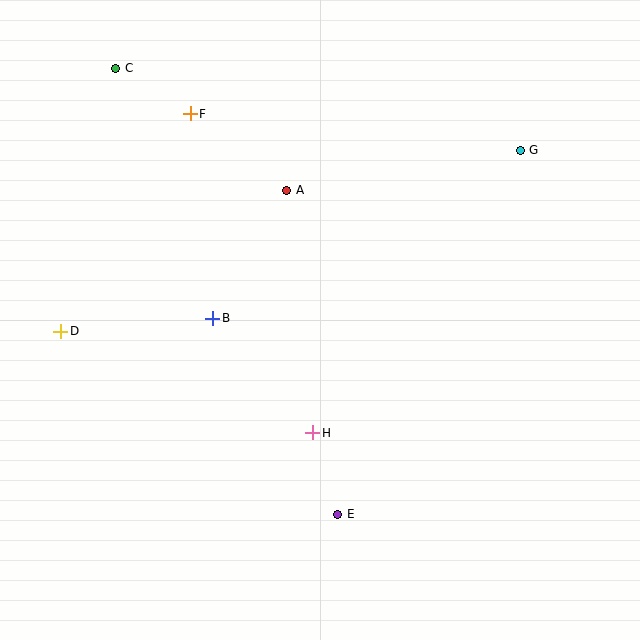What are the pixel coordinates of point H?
Point H is at (313, 433).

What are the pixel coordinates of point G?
Point G is at (520, 150).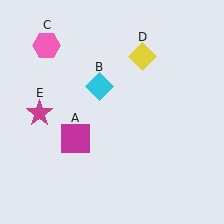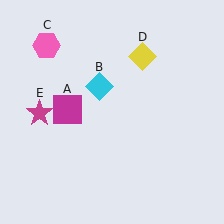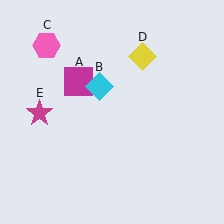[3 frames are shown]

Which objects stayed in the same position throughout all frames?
Cyan diamond (object B) and pink hexagon (object C) and yellow diamond (object D) and magenta star (object E) remained stationary.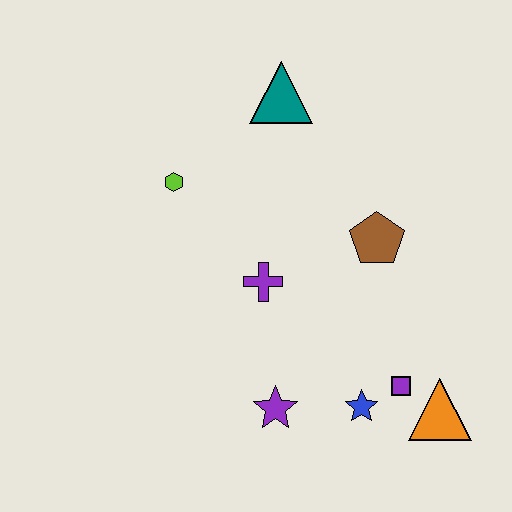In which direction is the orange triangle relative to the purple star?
The orange triangle is to the right of the purple star.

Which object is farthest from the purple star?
The teal triangle is farthest from the purple star.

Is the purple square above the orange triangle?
Yes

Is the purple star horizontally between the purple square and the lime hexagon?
Yes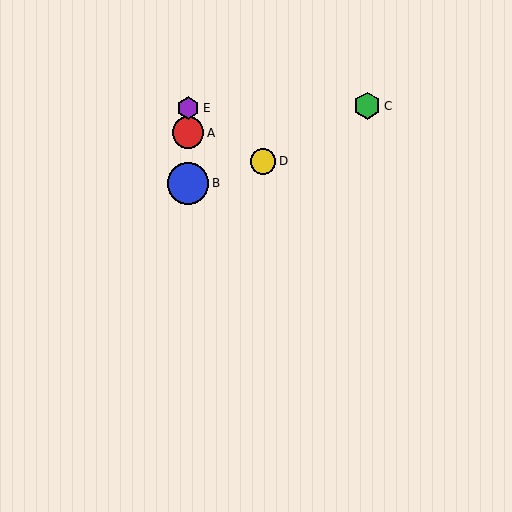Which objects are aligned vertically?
Objects A, B, E are aligned vertically.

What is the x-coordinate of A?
Object A is at x≈188.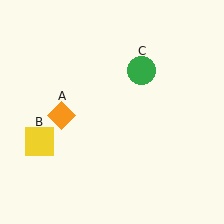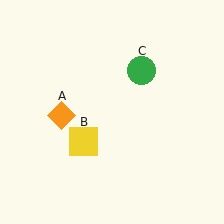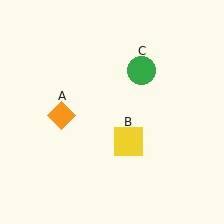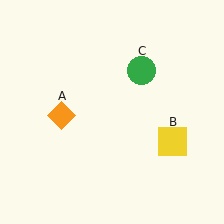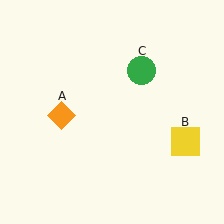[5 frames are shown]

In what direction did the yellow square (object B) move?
The yellow square (object B) moved right.